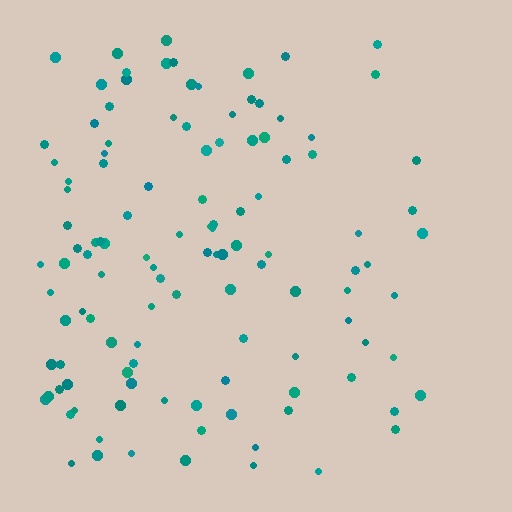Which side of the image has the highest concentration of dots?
The left.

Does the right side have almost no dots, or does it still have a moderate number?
Still a moderate number, just noticeably fewer than the left.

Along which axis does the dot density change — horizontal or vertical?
Horizontal.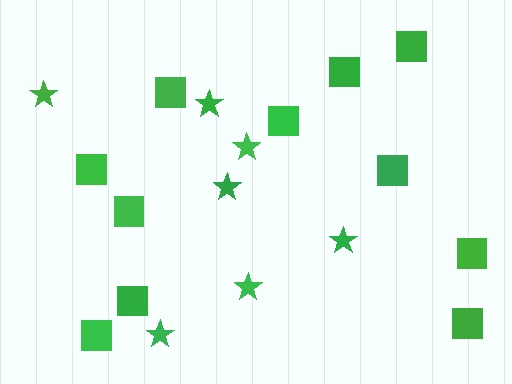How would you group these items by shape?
There are 2 groups: one group of stars (7) and one group of squares (11).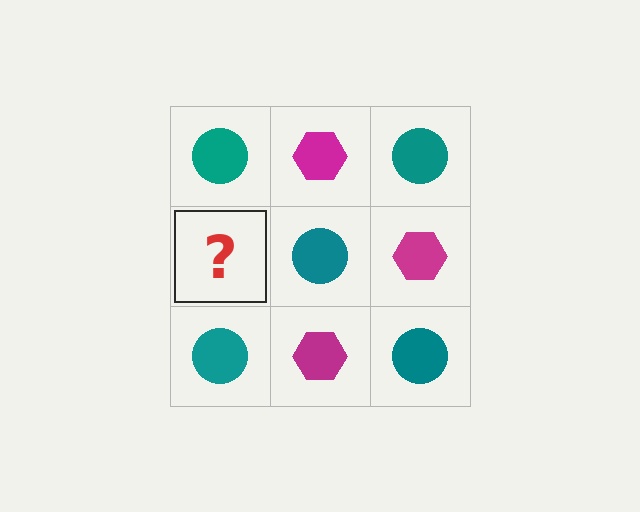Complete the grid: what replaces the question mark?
The question mark should be replaced with a magenta hexagon.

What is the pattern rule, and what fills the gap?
The rule is that it alternates teal circle and magenta hexagon in a checkerboard pattern. The gap should be filled with a magenta hexagon.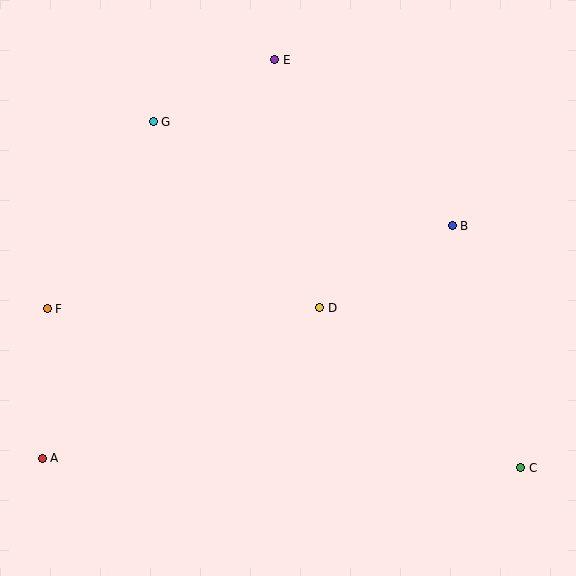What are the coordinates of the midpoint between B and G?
The midpoint between B and G is at (303, 174).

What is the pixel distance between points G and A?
The distance between G and A is 354 pixels.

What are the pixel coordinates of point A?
Point A is at (42, 458).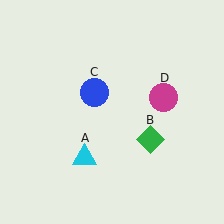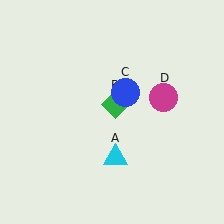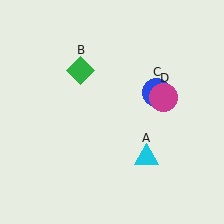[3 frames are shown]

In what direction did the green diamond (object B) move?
The green diamond (object B) moved up and to the left.